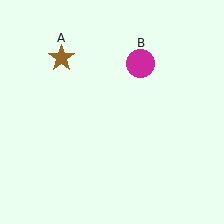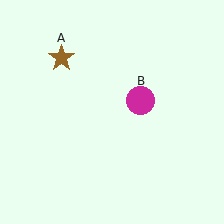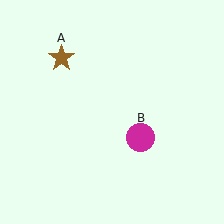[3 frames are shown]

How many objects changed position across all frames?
1 object changed position: magenta circle (object B).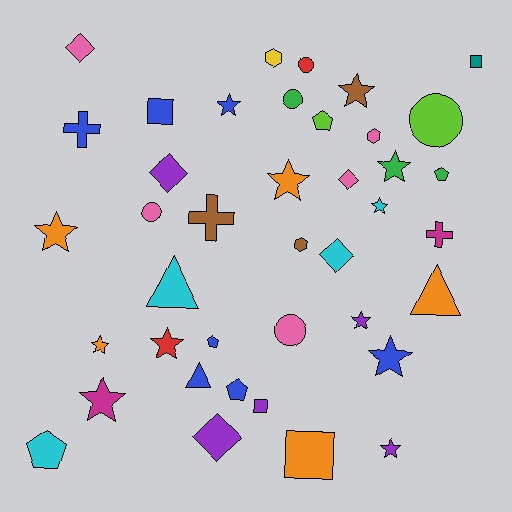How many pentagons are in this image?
There are 5 pentagons.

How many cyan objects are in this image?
There are 4 cyan objects.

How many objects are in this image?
There are 40 objects.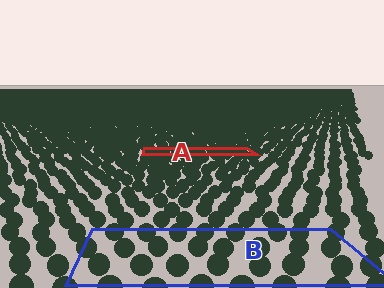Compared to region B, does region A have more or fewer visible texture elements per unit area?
Region A has more texture elements per unit area — they are packed more densely because it is farther away.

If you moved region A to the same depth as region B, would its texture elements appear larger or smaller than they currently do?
They would appear larger. At a closer depth, the same texture elements are projected at a bigger on-screen size.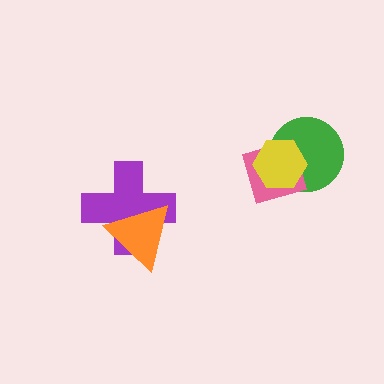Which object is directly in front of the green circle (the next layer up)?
The pink diamond is directly in front of the green circle.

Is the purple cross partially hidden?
Yes, it is partially covered by another shape.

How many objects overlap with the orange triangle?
1 object overlaps with the orange triangle.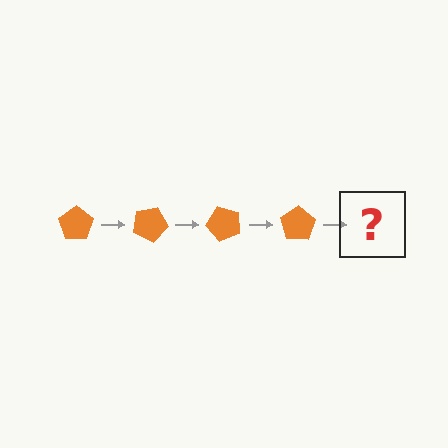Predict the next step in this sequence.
The next step is an orange pentagon rotated 100 degrees.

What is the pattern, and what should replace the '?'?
The pattern is that the pentagon rotates 25 degrees each step. The '?' should be an orange pentagon rotated 100 degrees.